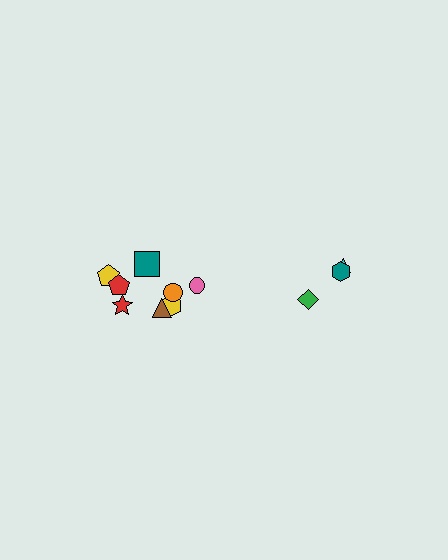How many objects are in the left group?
There are 8 objects.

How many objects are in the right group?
There are 3 objects.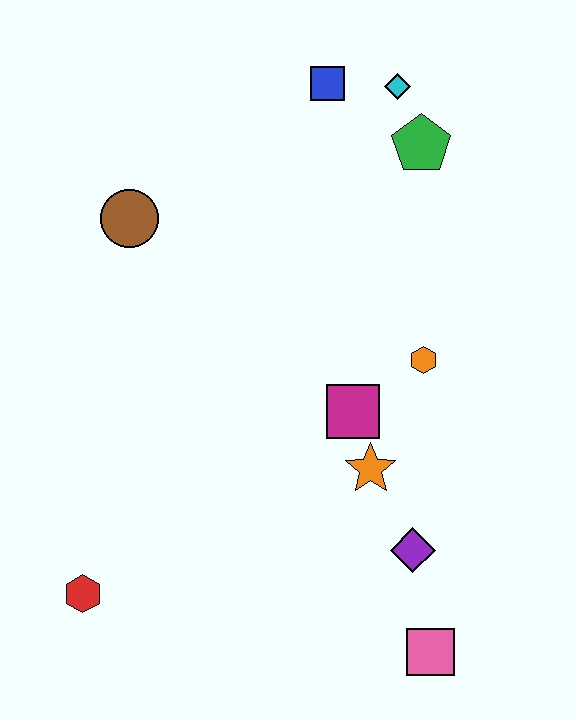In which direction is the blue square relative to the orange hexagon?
The blue square is above the orange hexagon.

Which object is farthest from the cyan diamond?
The red hexagon is farthest from the cyan diamond.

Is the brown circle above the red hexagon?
Yes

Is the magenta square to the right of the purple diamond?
No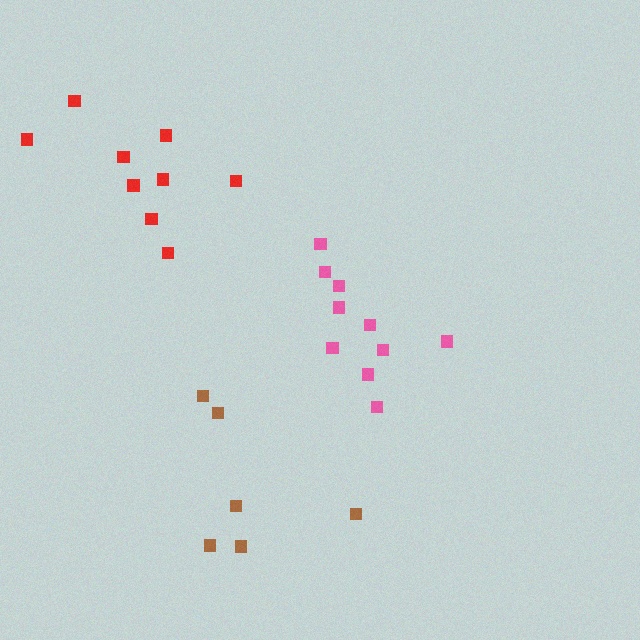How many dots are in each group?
Group 1: 10 dots, Group 2: 9 dots, Group 3: 6 dots (25 total).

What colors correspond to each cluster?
The clusters are colored: pink, red, brown.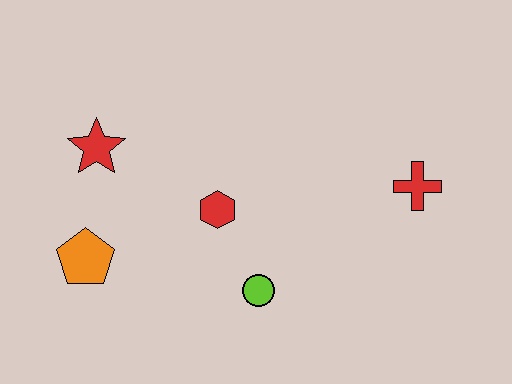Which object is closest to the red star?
The orange pentagon is closest to the red star.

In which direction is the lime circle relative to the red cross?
The lime circle is to the left of the red cross.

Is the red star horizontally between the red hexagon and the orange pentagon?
Yes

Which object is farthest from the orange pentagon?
The red cross is farthest from the orange pentagon.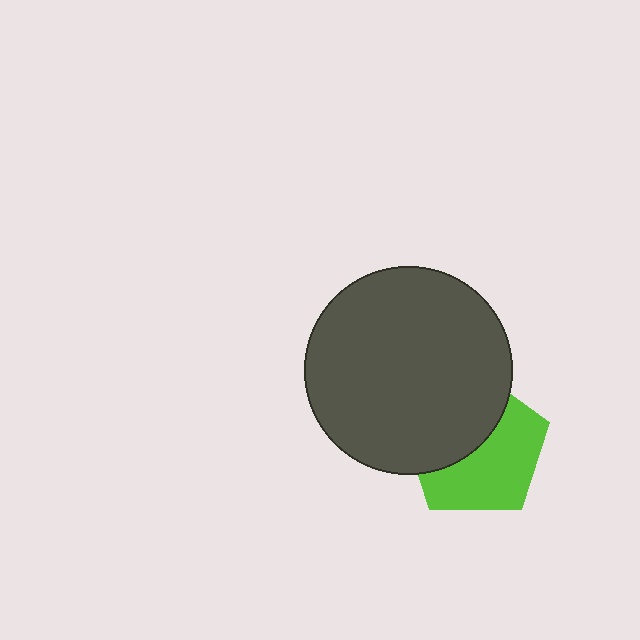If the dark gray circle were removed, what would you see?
You would see the complete lime pentagon.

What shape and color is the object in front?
The object in front is a dark gray circle.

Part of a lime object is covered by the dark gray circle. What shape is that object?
It is a pentagon.